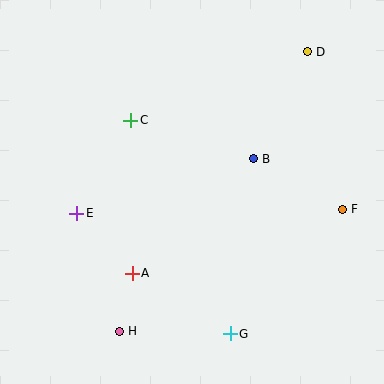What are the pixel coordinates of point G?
Point G is at (230, 334).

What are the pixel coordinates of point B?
Point B is at (253, 159).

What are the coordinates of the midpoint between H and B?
The midpoint between H and B is at (186, 245).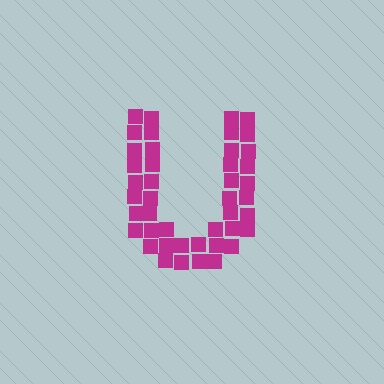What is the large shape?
The large shape is the letter U.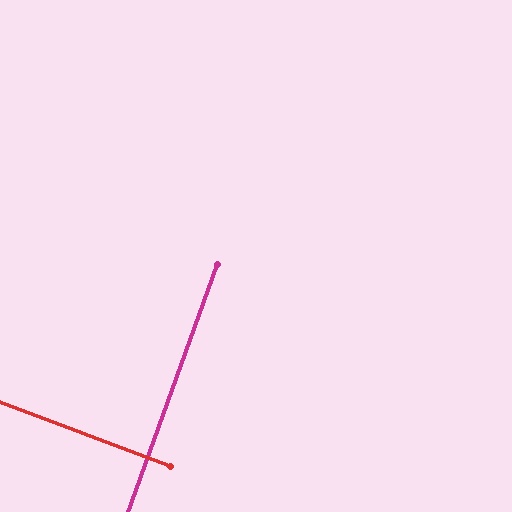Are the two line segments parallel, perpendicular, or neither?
Perpendicular — they meet at approximately 89°.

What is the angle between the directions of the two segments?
Approximately 89 degrees.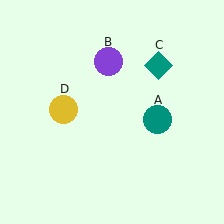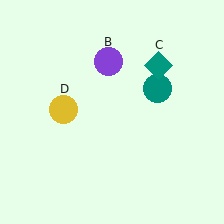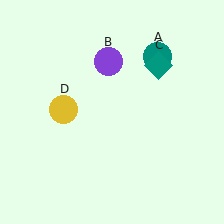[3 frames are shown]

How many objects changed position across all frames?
1 object changed position: teal circle (object A).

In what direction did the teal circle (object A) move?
The teal circle (object A) moved up.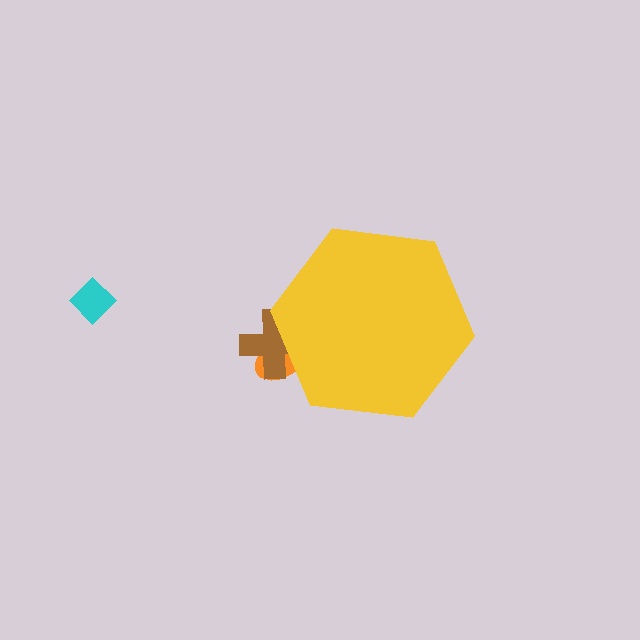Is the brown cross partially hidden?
Yes, the brown cross is partially hidden behind the yellow hexagon.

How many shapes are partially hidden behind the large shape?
2 shapes are partially hidden.